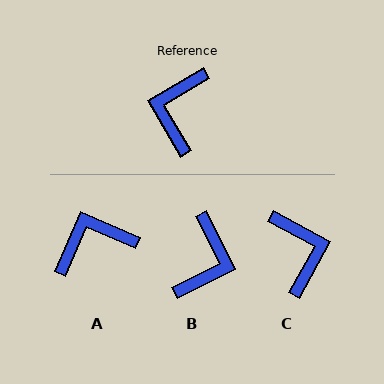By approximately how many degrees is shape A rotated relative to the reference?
Approximately 54 degrees clockwise.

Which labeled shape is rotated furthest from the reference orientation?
B, about 176 degrees away.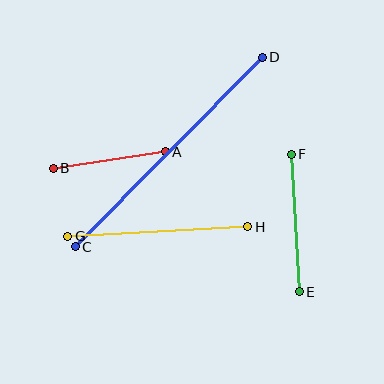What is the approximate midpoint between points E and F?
The midpoint is at approximately (295, 223) pixels.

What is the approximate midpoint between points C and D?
The midpoint is at approximately (169, 152) pixels.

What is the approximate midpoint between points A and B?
The midpoint is at approximately (109, 160) pixels.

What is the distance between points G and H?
The distance is approximately 180 pixels.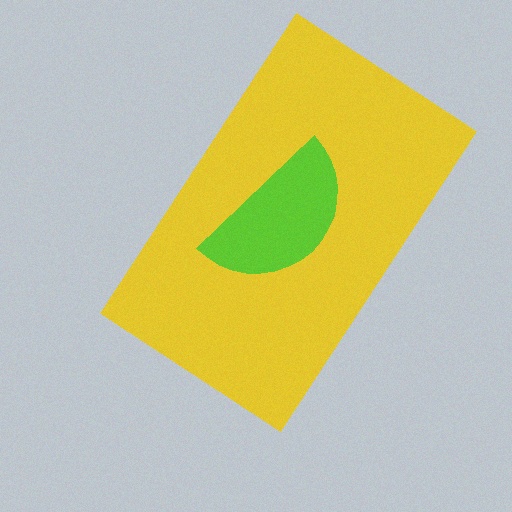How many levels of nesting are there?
2.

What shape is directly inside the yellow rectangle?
The lime semicircle.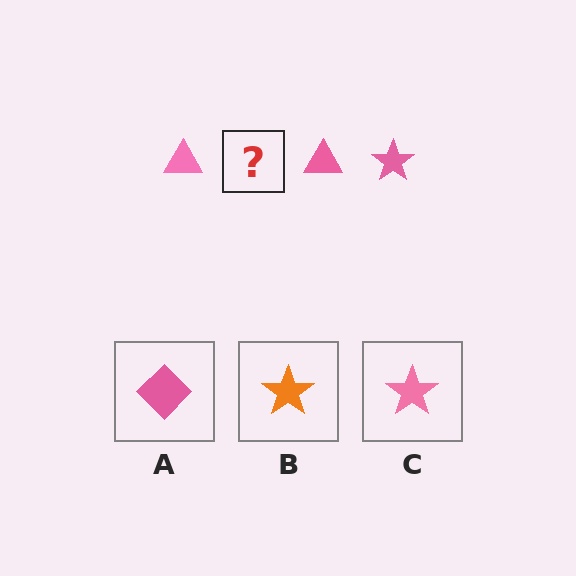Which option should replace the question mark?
Option C.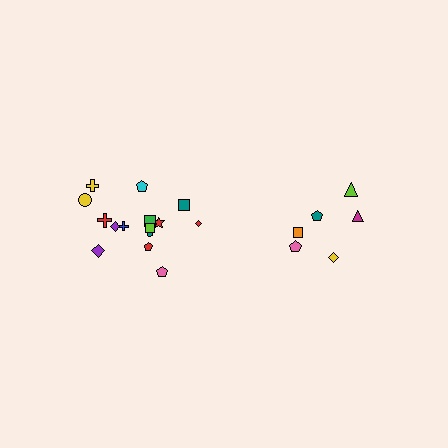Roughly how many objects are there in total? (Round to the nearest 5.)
Roughly 20 objects in total.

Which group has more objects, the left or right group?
The left group.